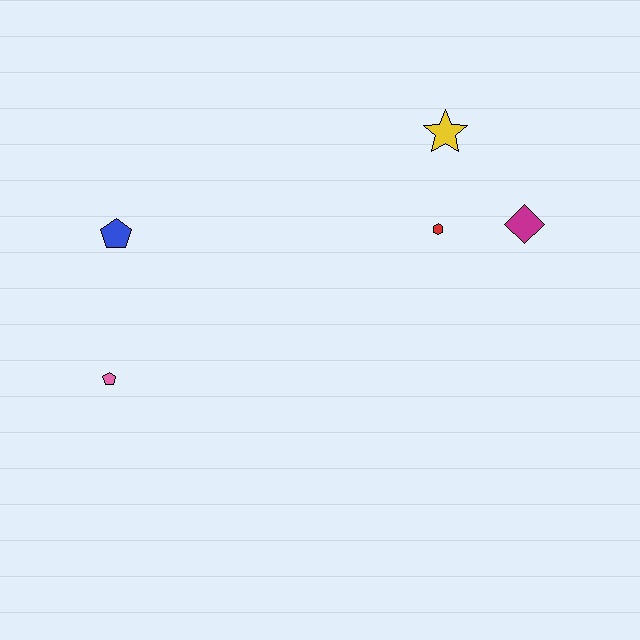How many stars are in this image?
There is 1 star.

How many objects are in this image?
There are 5 objects.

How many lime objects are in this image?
There are no lime objects.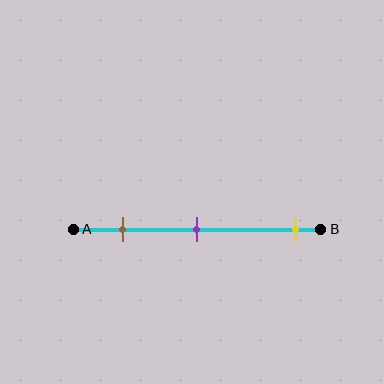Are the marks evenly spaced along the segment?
No, the marks are not evenly spaced.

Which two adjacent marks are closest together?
The brown and purple marks are the closest adjacent pair.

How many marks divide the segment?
There are 3 marks dividing the segment.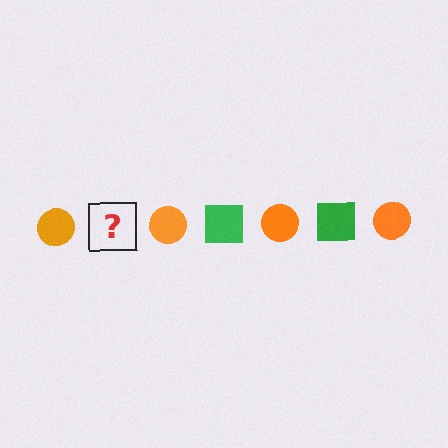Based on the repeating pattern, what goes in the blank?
The blank should be a green square.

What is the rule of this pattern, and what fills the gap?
The rule is that the pattern alternates between orange circle and green square. The gap should be filled with a green square.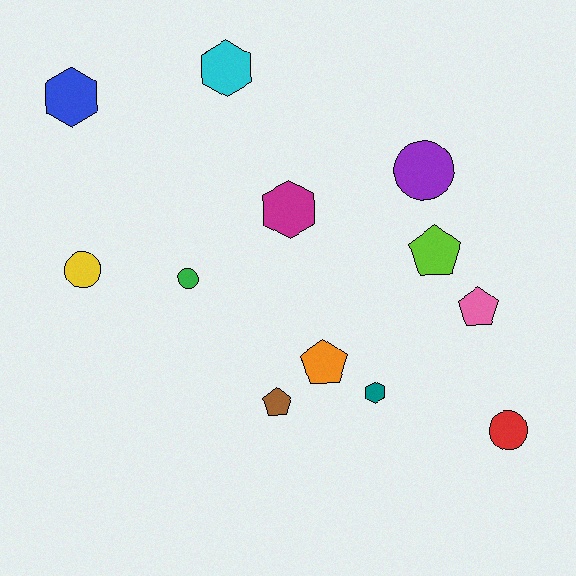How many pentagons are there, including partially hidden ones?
There are 4 pentagons.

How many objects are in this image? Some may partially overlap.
There are 12 objects.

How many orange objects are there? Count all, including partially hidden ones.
There is 1 orange object.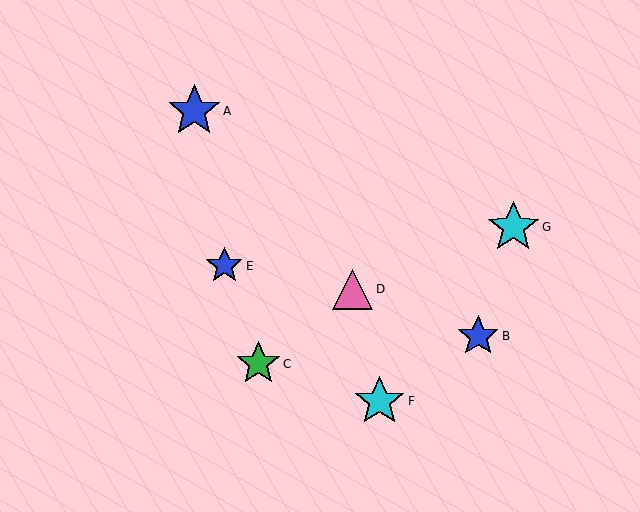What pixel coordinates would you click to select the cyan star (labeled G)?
Click at (513, 227) to select the cyan star G.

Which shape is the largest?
The blue star (labeled A) is the largest.